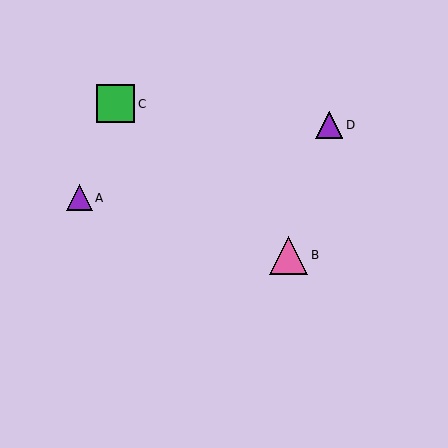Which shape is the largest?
The pink triangle (labeled B) is the largest.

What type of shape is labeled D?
Shape D is a purple triangle.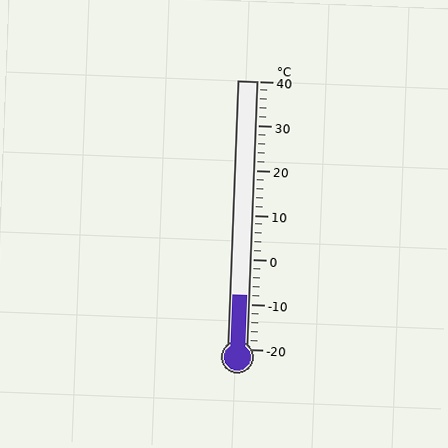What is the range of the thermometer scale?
The thermometer scale ranges from -20°C to 40°C.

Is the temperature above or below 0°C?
The temperature is below 0°C.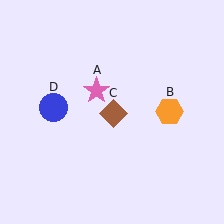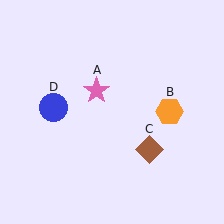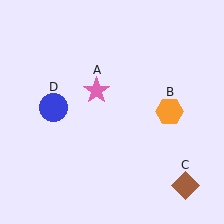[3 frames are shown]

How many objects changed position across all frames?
1 object changed position: brown diamond (object C).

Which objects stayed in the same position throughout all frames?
Pink star (object A) and orange hexagon (object B) and blue circle (object D) remained stationary.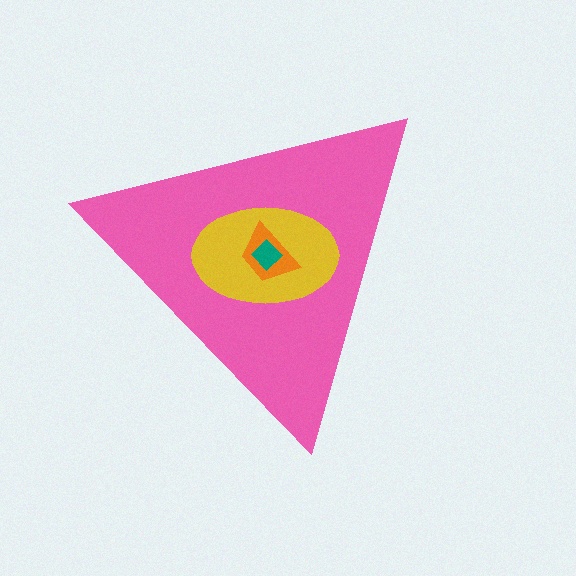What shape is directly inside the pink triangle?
The yellow ellipse.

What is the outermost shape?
The pink triangle.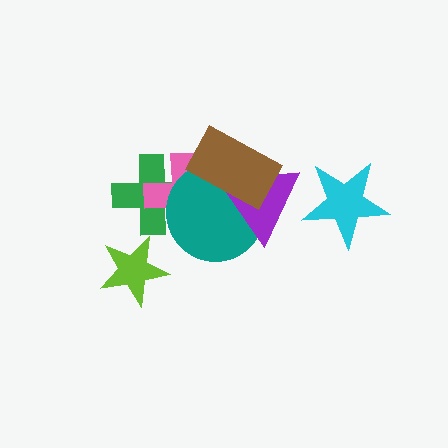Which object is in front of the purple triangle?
The brown rectangle is in front of the purple triangle.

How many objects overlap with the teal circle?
4 objects overlap with the teal circle.